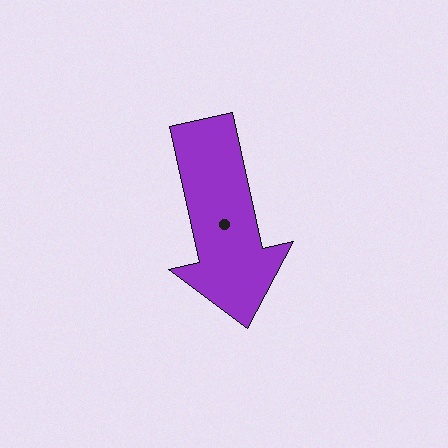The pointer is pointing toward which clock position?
Roughly 6 o'clock.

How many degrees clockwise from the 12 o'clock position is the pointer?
Approximately 167 degrees.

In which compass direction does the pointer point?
South.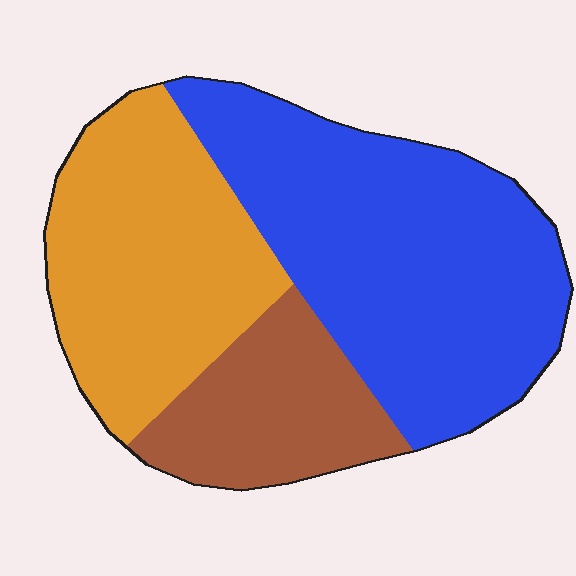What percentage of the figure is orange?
Orange covers 33% of the figure.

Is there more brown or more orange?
Orange.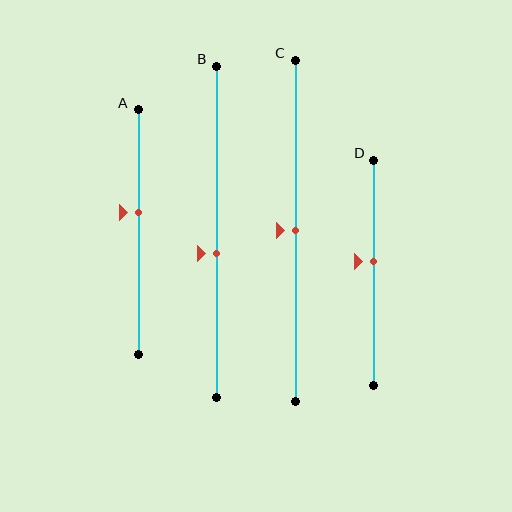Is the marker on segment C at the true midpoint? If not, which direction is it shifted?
Yes, the marker on segment C is at the true midpoint.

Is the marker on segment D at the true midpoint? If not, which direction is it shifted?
No, the marker on segment D is shifted upward by about 5% of the segment length.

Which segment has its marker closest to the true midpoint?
Segment C has its marker closest to the true midpoint.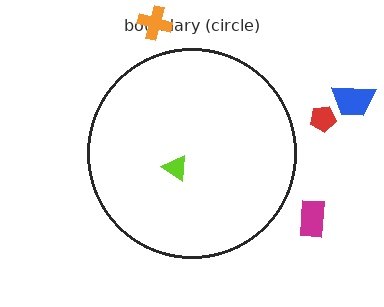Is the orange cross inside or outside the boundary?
Outside.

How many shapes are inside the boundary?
1 inside, 4 outside.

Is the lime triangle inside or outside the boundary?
Inside.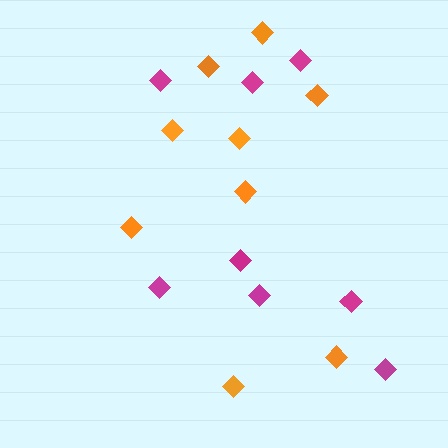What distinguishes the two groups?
There are 2 groups: one group of orange diamonds (9) and one group of magenta diamonds (8).